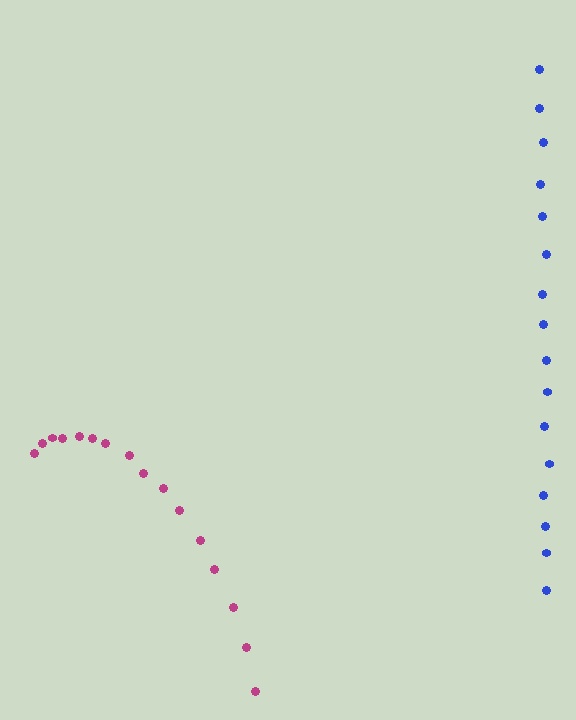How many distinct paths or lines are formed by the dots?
There are 2 distinct paths.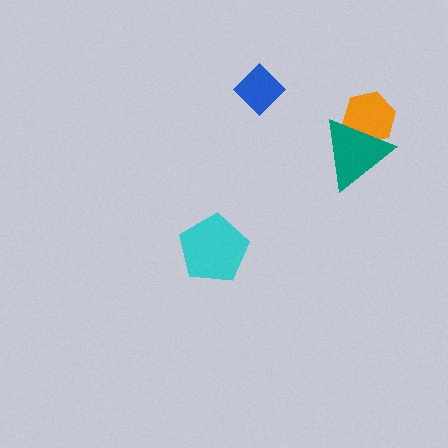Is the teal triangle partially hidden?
No, no other shape covers it.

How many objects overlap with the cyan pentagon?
0 objects overlap with the cyan pentagon.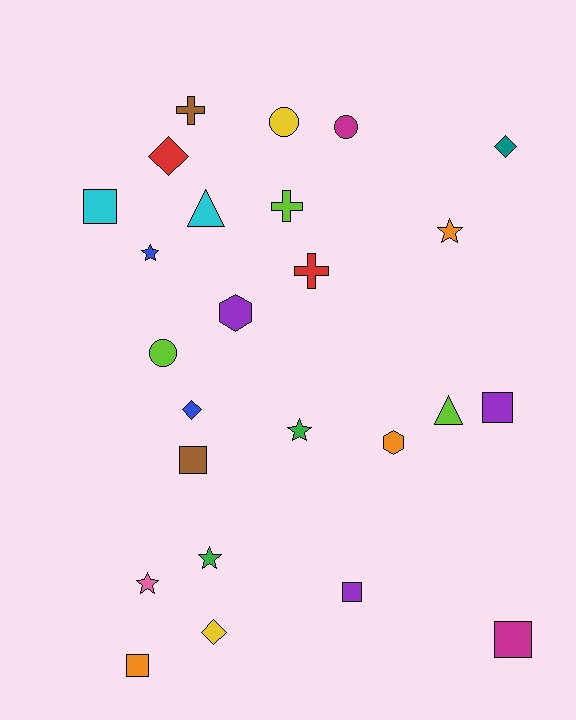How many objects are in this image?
There are 25 objects.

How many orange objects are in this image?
There are 3 orange objects.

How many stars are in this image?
There are 5 stars.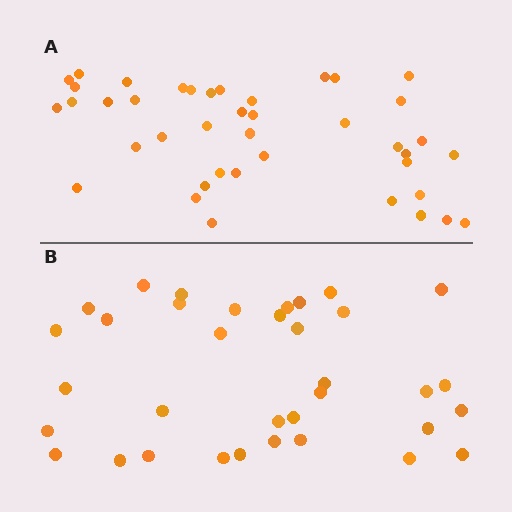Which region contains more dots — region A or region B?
Region A (the top region) has more dots.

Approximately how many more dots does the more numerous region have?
Region A has about 6 more dots than region B.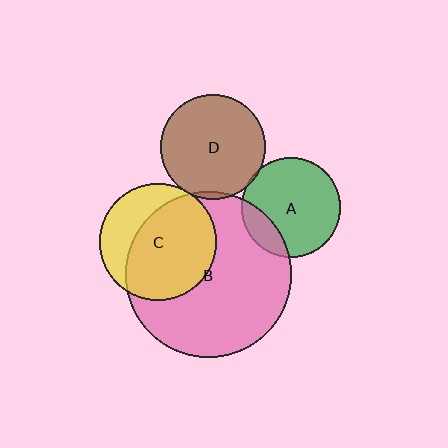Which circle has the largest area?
Circle B (pink).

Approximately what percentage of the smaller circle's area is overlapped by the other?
Approximately 5%.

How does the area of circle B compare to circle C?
Approximately 2.0 times.